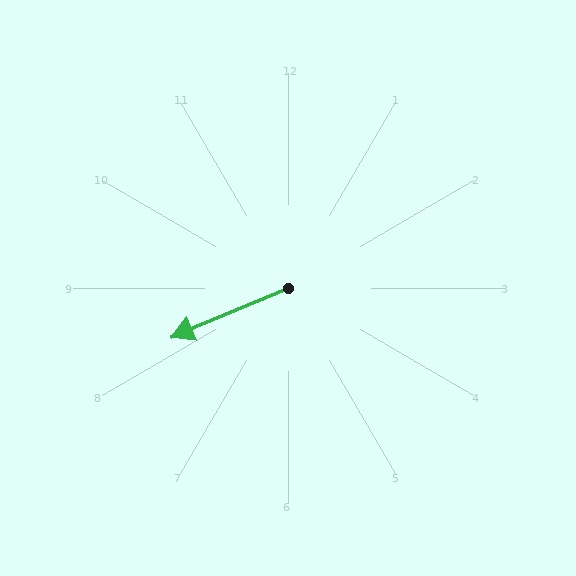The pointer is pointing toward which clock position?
Roughly 8 o'clock.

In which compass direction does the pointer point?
Southwest.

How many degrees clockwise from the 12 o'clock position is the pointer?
Approximately 247 degrees.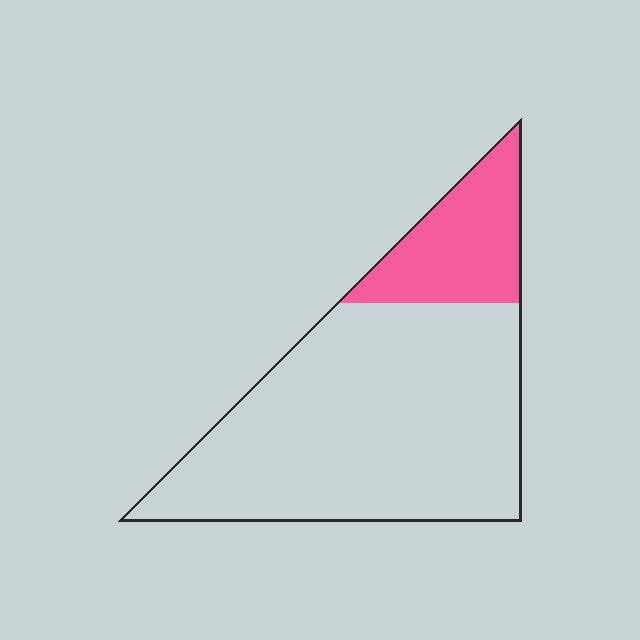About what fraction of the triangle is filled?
About one fifth (1/5).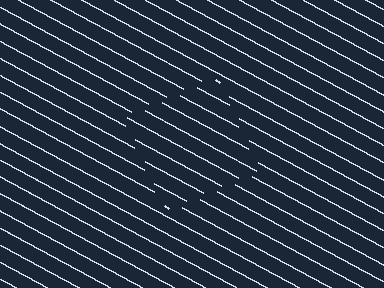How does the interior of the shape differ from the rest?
The interior of the shape contains the same grating, shifted by half a period — the contour is defined by the phase discontinuity where line-ends from the inner and outer gratings abut.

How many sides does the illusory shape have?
4 sides — the line-ends trace a square.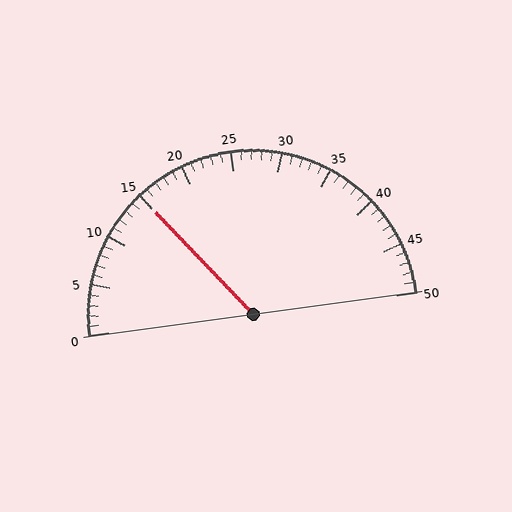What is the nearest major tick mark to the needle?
The nearest major tick mark is 15.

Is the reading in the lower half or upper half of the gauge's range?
The reading is in the lower half of the range (0 to 50).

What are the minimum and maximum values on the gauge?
The gauge ranges from 0 to 50.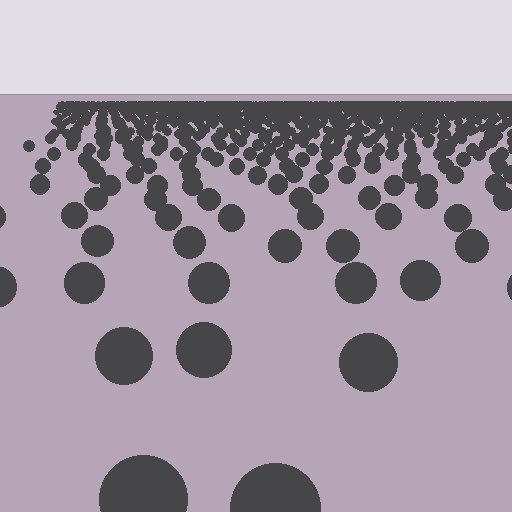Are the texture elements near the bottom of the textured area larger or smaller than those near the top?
Larger. Near the bottom, elements are closer to the viewer and appear at a bigger on-screen size.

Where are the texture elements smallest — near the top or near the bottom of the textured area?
Near the top.